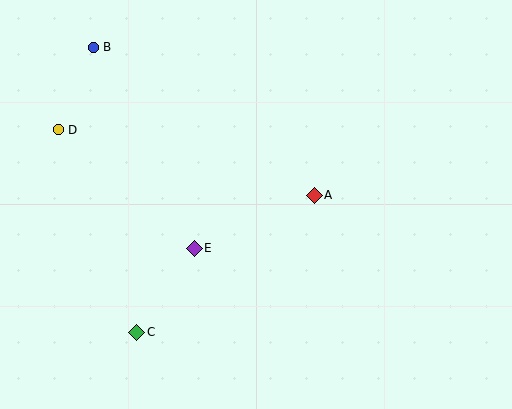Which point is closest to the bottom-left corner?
Point C is closest to the bottom-left corner.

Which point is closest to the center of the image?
Point A at (314, 195) is closest to the center.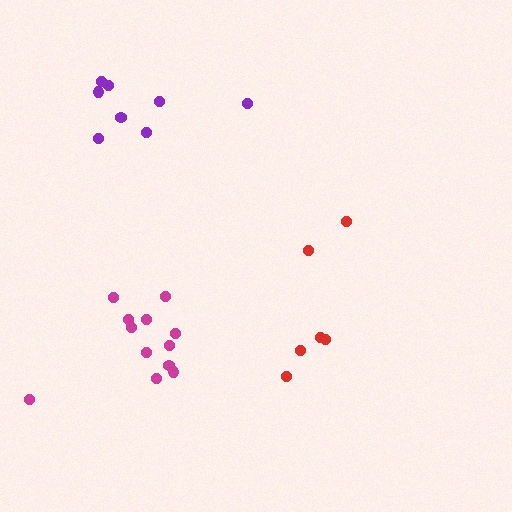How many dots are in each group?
Group 1: 6 dots, Group 2: 12 dots, Group 3: 8 dots (26 total).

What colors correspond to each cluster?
The clusters are colored: red, magenta, purple.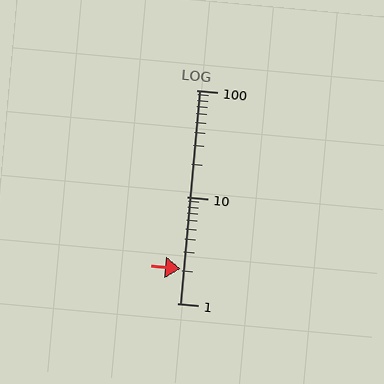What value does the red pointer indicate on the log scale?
The pointer indicates approximately 2.1.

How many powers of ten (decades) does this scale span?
The scale spans 2 decades, from 1 to 100.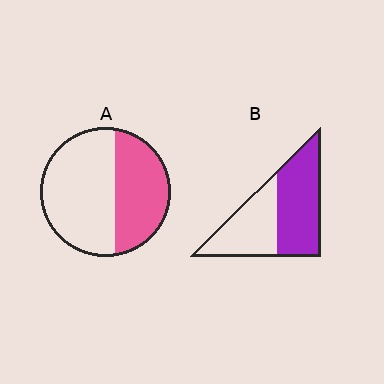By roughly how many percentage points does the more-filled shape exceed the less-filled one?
By roughly 15 percentage points (B over A).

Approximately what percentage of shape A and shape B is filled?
A is approximately 40% and B is approximately 55%.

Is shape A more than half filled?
No.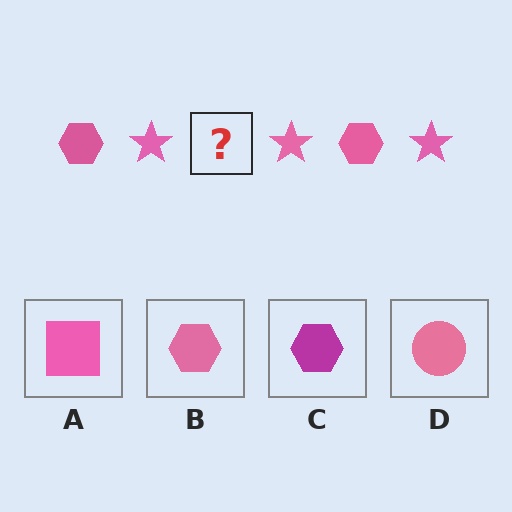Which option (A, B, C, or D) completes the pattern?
B.